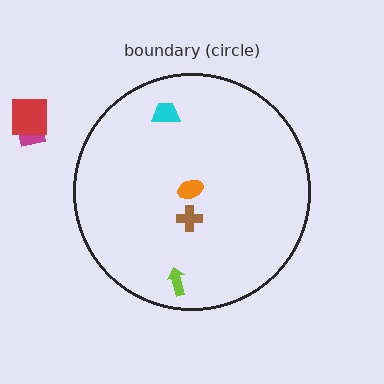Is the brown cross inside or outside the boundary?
Inside.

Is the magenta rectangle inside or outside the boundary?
Outside.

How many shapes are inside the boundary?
4 inside, 2 outside.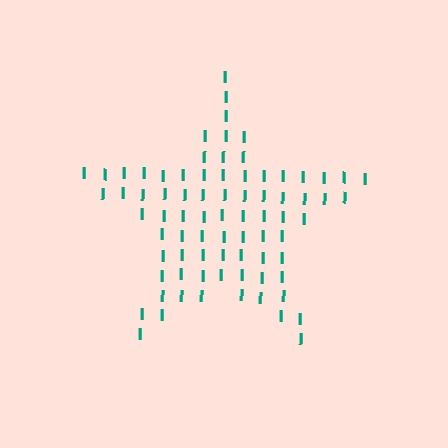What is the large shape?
The large shape is a star.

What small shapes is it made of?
It is made of small letter I's.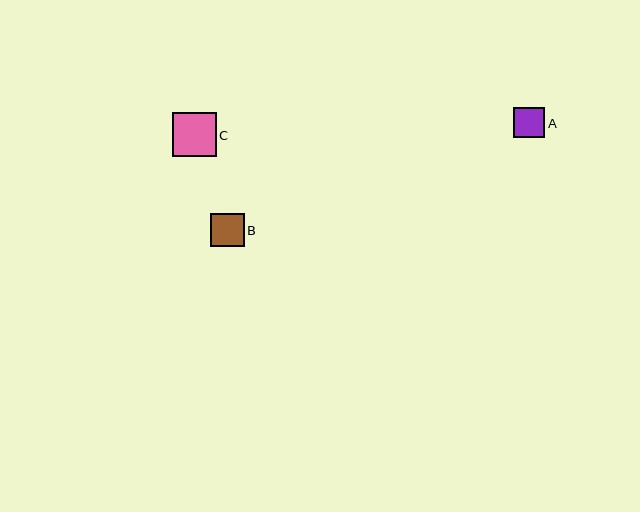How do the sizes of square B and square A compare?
Square B and square A are approximately the same size.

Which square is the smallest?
Square A is the smallest with a size of approximately 31 pixels.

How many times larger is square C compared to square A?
Square C is approximately 1.4 times the size of square A.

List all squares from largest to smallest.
From largest to smallest: C, B, A.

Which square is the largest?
Square C is the largest with a size of approximately 44 pixels.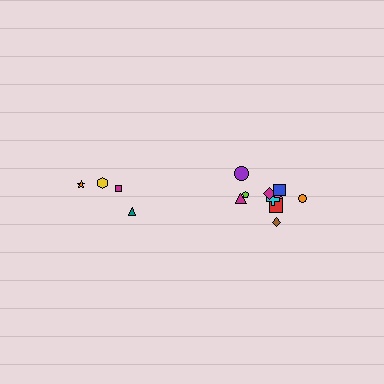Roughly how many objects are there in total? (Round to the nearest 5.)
Roughly 15 objects in total.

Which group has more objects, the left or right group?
The right group.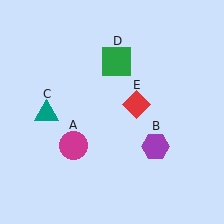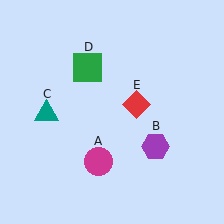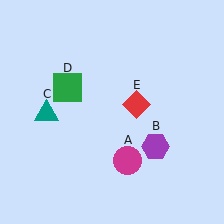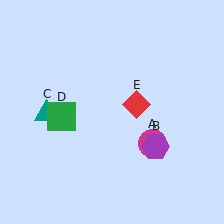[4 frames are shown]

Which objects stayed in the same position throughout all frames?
Purple hexagon (object B) and teal triangle (object C) and red diamond (object E) remained stationary.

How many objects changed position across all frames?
2 objects changed position: magenta circle (object A), green square (object D).